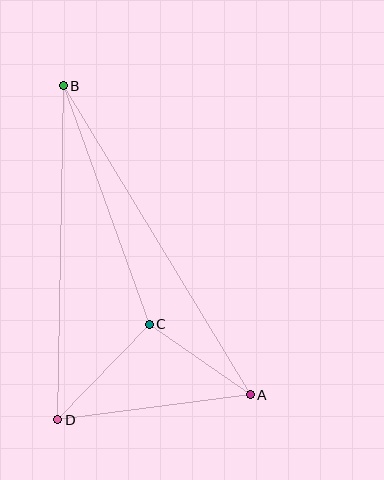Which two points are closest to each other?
Points A and C are closest to each other.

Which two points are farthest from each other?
Points A and B are farthest from each other.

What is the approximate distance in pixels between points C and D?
The distance between C and D is approximately 132 pixels.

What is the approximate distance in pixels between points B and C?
The distance between B and C is approximately 254 pixels.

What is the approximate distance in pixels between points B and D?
The distance between B and D is approximately 334 pixels.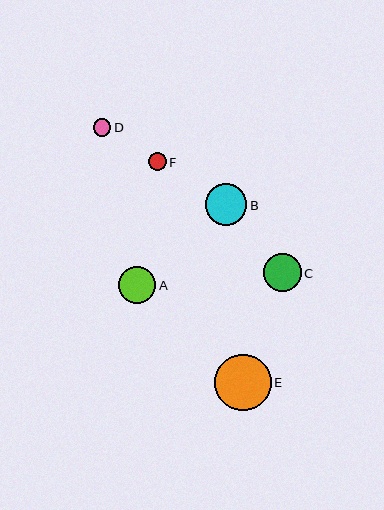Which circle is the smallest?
Circle D is the smallest with a size of approximately 18 pixels.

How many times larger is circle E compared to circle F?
Circle E is approximately 3.1 times the size of circle F.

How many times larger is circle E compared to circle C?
Circle E is approximately 1.5 times the size of circle C.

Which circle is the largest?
Circle E is the largest with a size of approximately 57 pixels.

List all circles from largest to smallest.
From largest to smallest: E, B, C, A, F, D.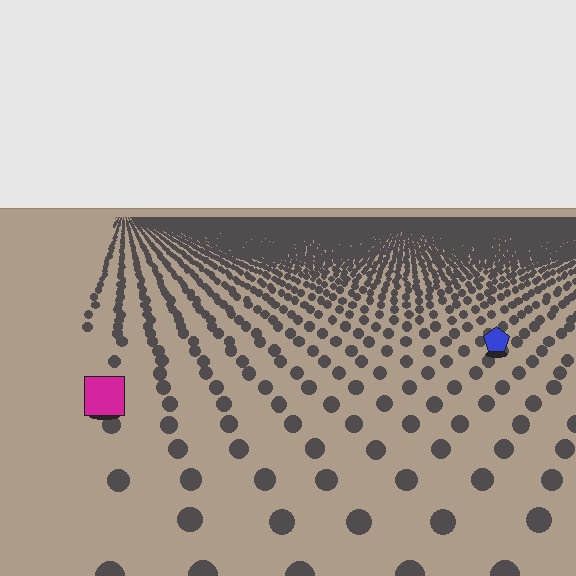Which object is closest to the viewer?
The magenta square is closest. The texture marks near it are larger and more spread out.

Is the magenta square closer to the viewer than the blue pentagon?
Yes. The magenta square is closer — you can tell from the texture gradient: the ground texture is coarser near it.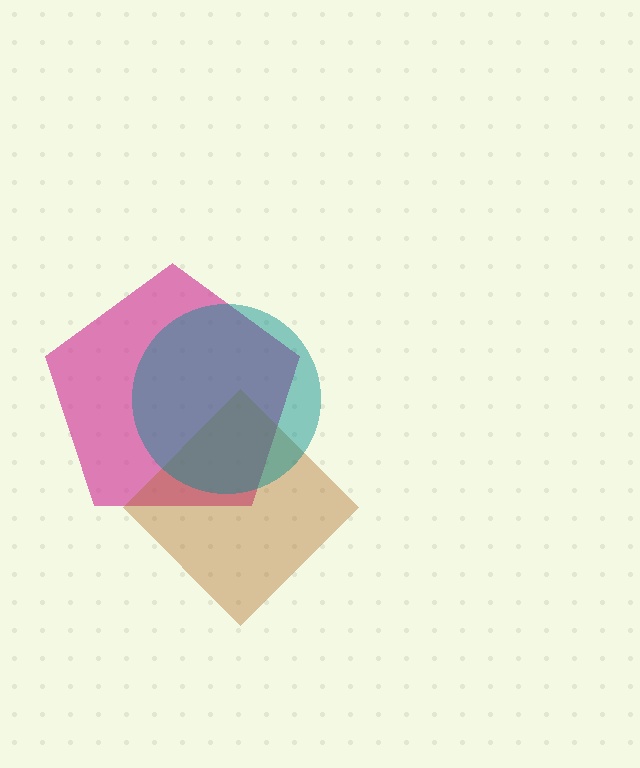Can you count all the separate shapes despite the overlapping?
Yes, there are 3 separate shapes.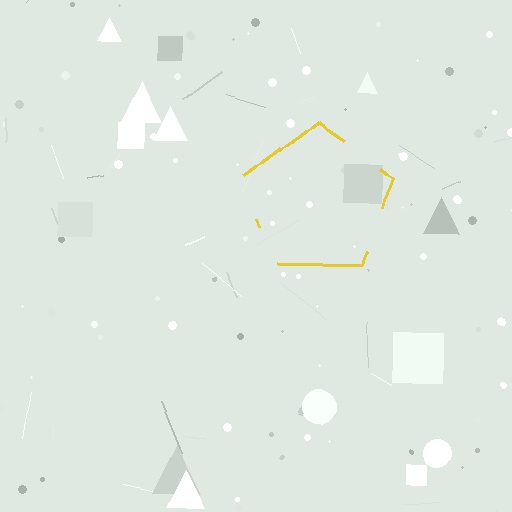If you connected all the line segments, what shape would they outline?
They would outline a pentagon.